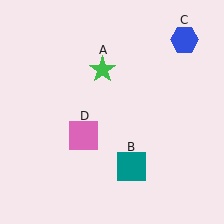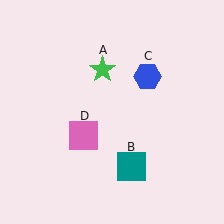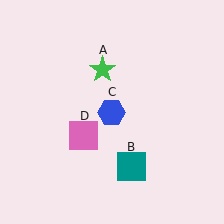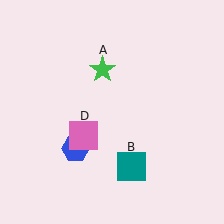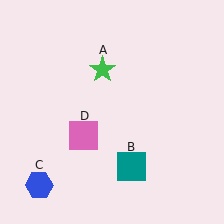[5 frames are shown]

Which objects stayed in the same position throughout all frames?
Green star (object A) and teal square (object B) and pink square (object D) remained stationary.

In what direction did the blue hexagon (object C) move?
The blue hexagon (object C) moved down and to the left.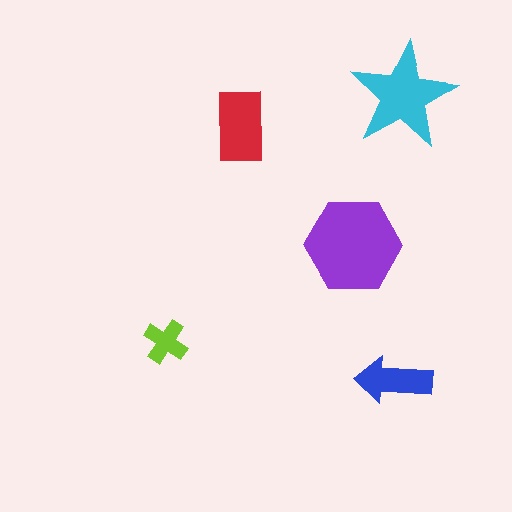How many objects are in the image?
There are 5 objects in the image.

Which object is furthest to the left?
The lime cross is leftmost.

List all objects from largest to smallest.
The purple hexagon, the cyan star, the red rectangle, the blue arrow, the lime cross.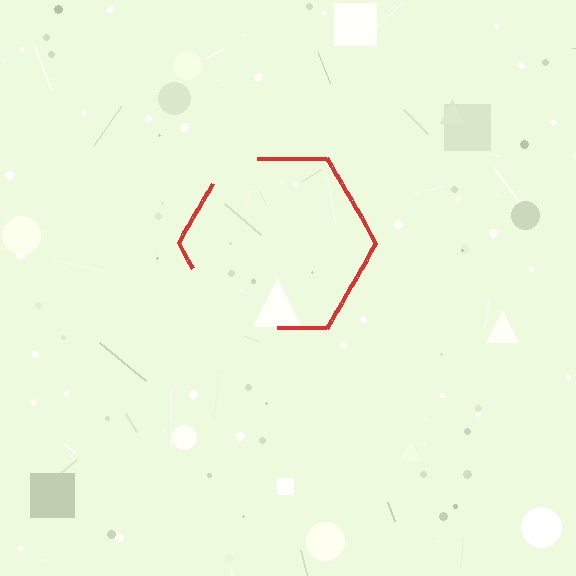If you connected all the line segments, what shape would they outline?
They would outline a hexagon.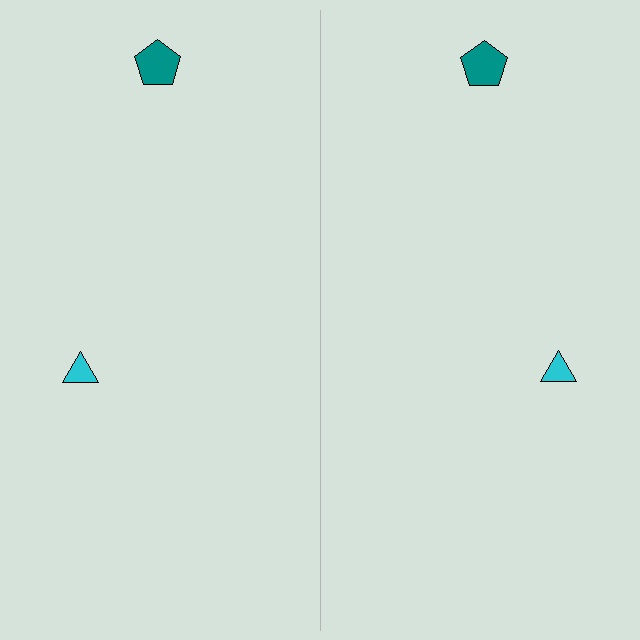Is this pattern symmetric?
Yes, this pattern has bilateral (reflection) symmetry.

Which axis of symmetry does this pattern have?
The pattern has a vertical axis of symmetry running through the center of the image.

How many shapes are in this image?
There are 4 shapes in this image.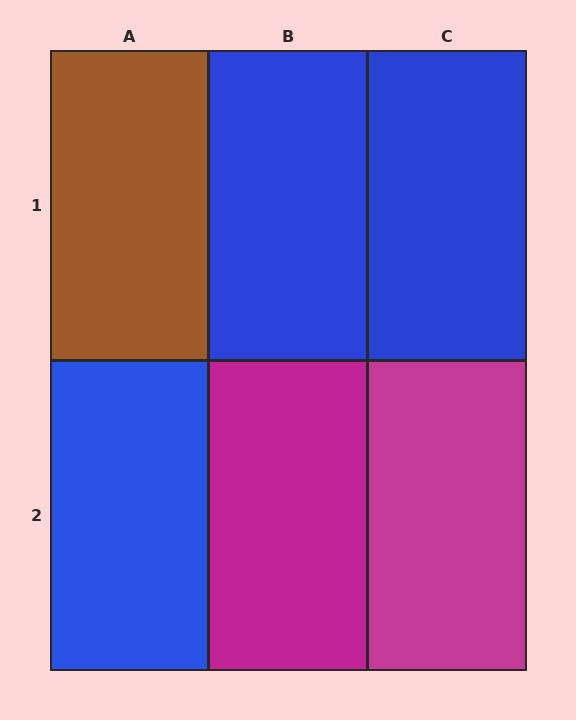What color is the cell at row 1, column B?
Blue.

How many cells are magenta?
2 cells are magenta.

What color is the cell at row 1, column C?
Blue.